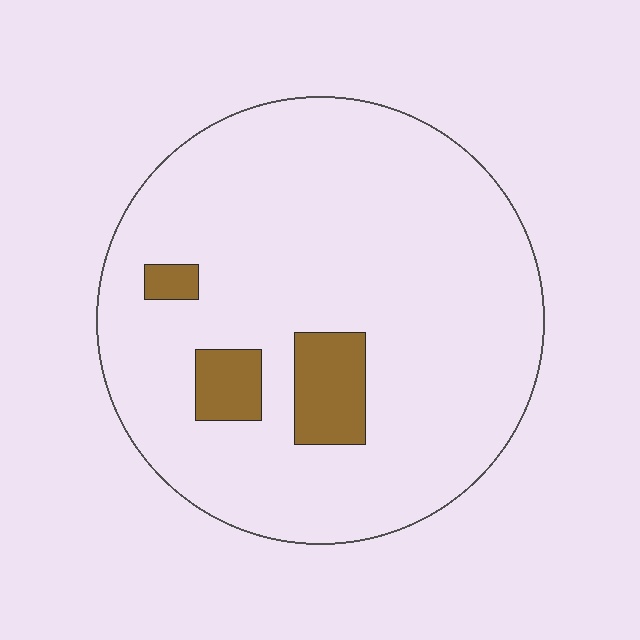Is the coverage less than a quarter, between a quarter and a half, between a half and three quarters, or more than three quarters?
Less than a quarter.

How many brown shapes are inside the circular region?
3.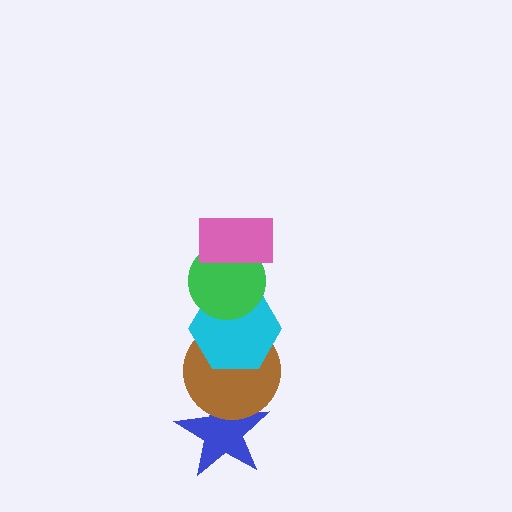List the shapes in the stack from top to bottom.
From top to bottom: the pink rectangle, the green circle, the cyan hexagon, the brown circle, the blue star.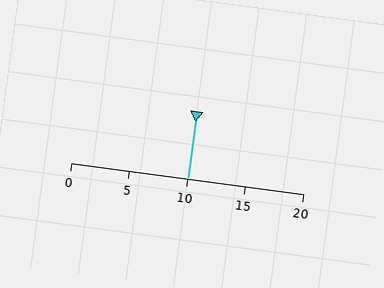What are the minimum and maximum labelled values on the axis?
The axis runs from 0 to 20.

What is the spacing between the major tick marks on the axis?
The major ticks are spaced 5 apart.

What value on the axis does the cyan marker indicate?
The marker indicates approximately 10.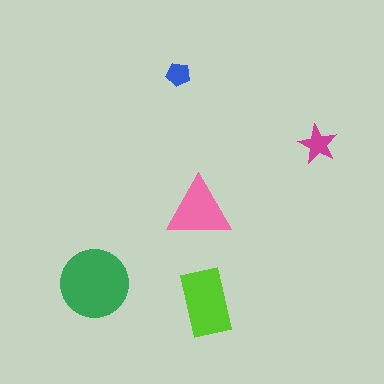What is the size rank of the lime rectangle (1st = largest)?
2nd.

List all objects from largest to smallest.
The green circle, the lime rectangle, the pink triangle, the magenta star, the blue pentagon.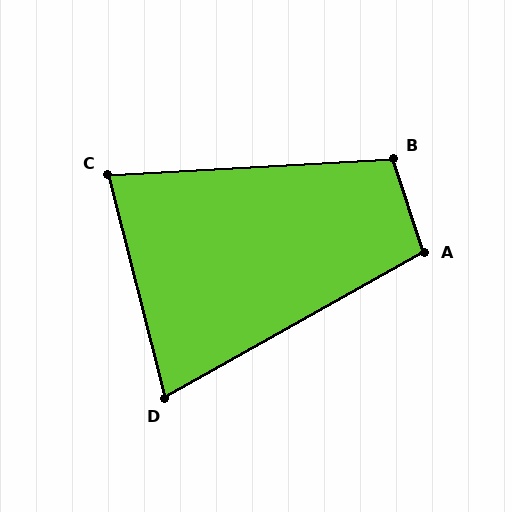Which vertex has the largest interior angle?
B, at approximately 105 degrees.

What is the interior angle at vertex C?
Approximately 79 degrees (acute).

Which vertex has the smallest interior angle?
D, at approximately 75 degrees.